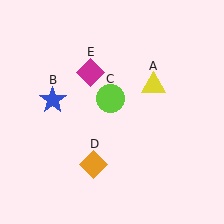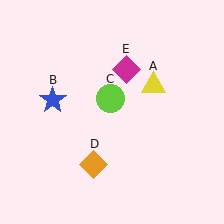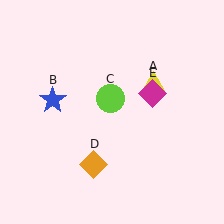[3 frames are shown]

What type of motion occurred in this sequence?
The magenta diamond (object E) rotated clockwise around the center of the scene.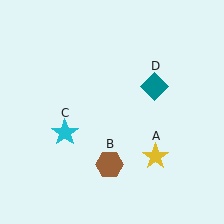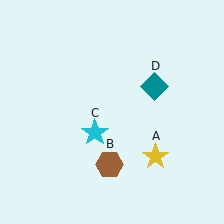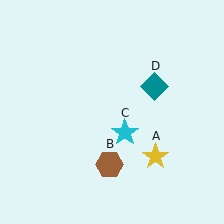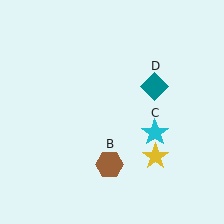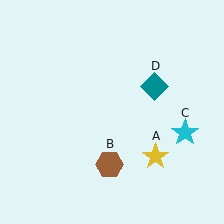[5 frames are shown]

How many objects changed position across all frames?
1 object changed position: cyan star (object C).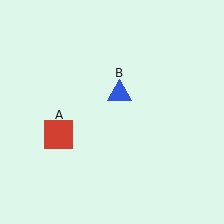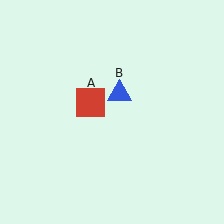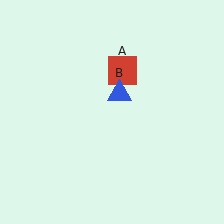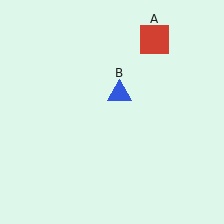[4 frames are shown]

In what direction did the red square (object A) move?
The red square (object A) moved up and to the right.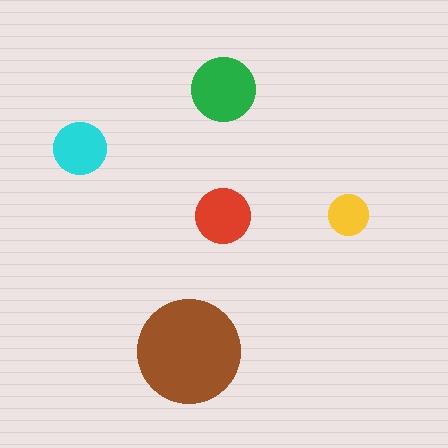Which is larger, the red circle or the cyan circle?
The red one.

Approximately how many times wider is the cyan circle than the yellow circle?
About 1.5 times wider.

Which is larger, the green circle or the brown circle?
The brown one.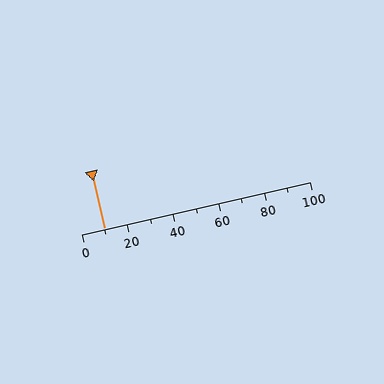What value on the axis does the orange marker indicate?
The marker indicates approximately 10.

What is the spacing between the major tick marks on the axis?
The major ticks are spaced 20 apart.